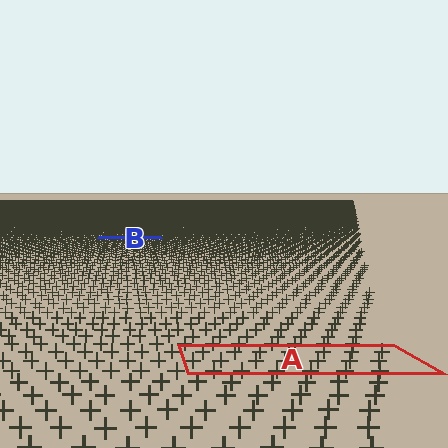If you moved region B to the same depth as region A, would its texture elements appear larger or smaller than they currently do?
They would appear larger. At a closer depth, the same texture elements are projected at a bigger on-screen size.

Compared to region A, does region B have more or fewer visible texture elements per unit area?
Region B has more texture elements per unit area — they are packed more densely because it is farther away.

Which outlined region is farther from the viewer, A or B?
Region B is farther from the viewer — the texture elements inside it appear smaller and more densely packed.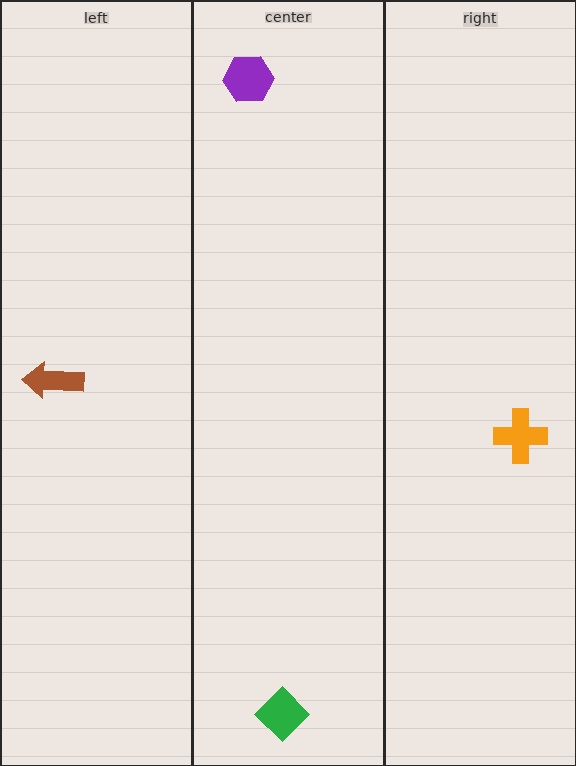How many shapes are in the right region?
1.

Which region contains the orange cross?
The right region.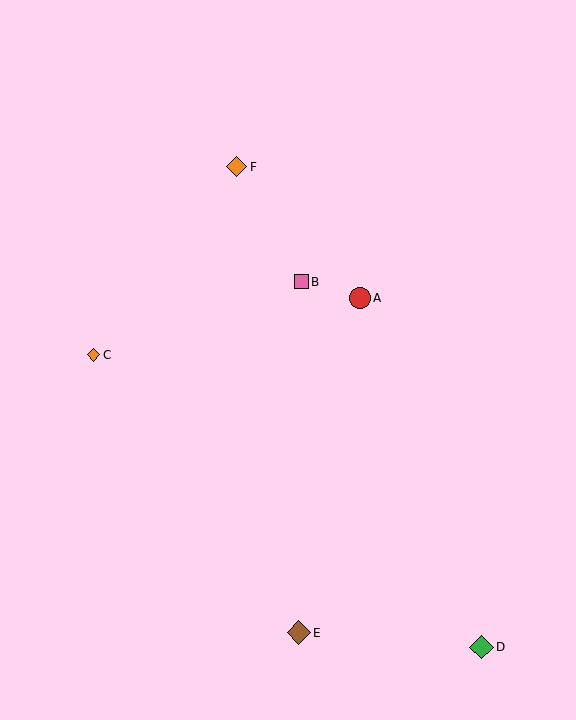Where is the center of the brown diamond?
The center of the brown diamond is at (299, 633).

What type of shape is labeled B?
Shape B is a pink square.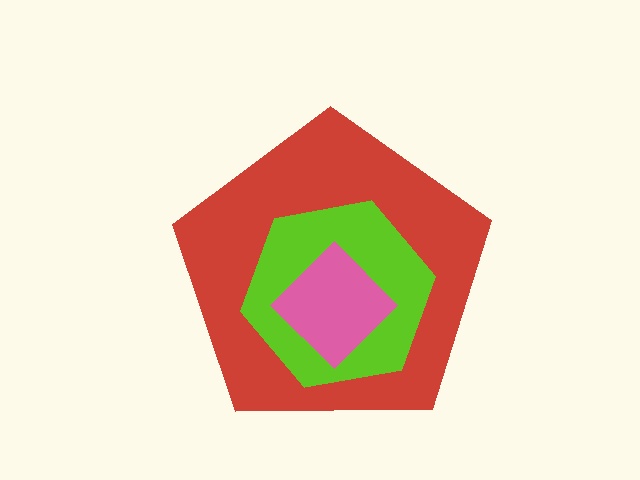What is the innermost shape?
The pink diamond.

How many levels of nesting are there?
3.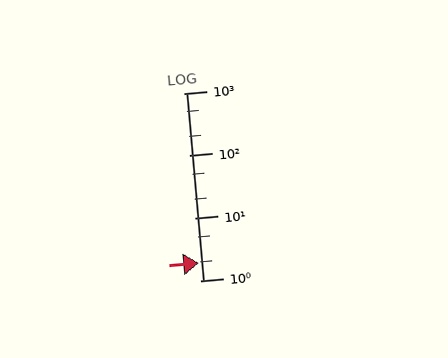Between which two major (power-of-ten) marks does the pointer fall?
The pointer is between 1 and 10.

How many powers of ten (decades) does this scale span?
The scale spans 3 decades, from 1 to 1000.